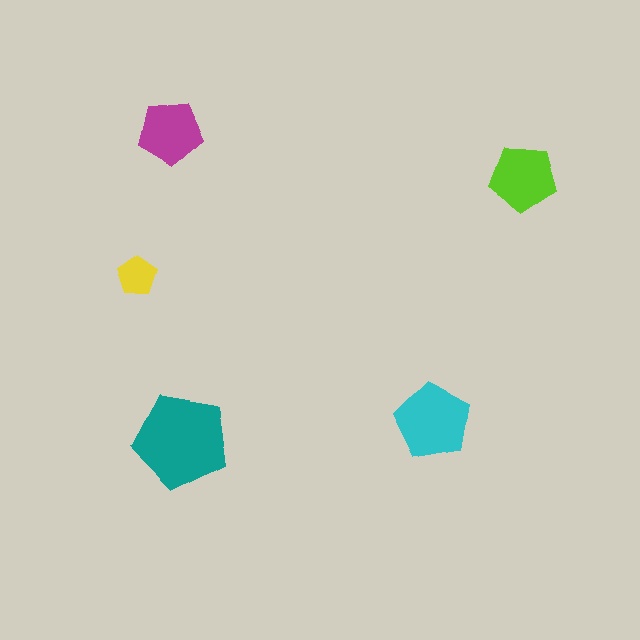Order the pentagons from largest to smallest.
the teal one, the cyan one, the lime one, the magenta one, the yellow one.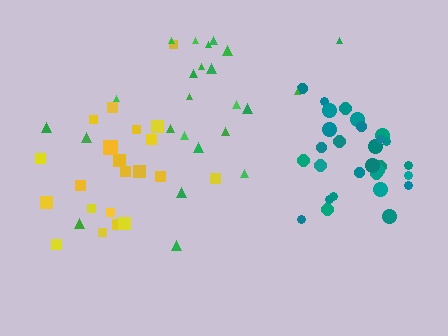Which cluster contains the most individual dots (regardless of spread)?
Teal (29).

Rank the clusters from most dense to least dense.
teal, yellow, green.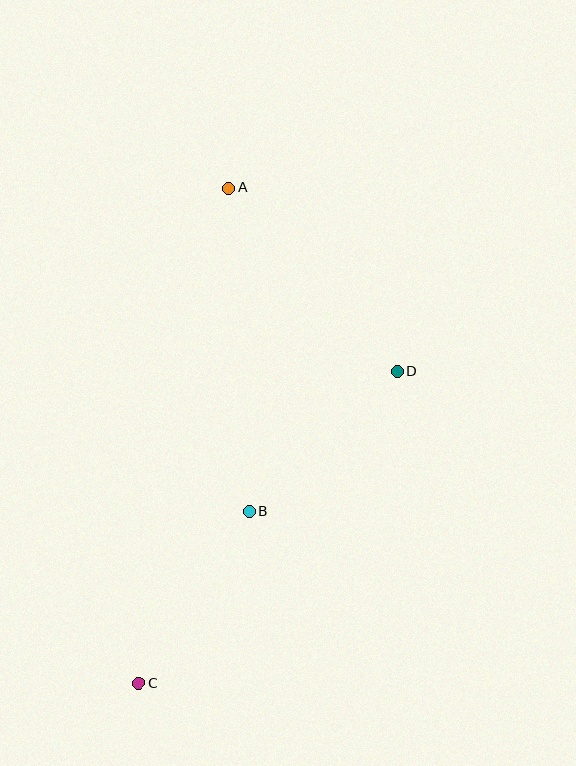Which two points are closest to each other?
Points B and D are closest to each other.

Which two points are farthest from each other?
Points A and C are farthest from each other.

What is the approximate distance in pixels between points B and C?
The distance between B and C is approximately 204 pixels.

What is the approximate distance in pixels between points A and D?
The distance between A and D is approximately 249 pixels.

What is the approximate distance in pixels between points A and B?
The distance between A and B is approximately 324 pixels.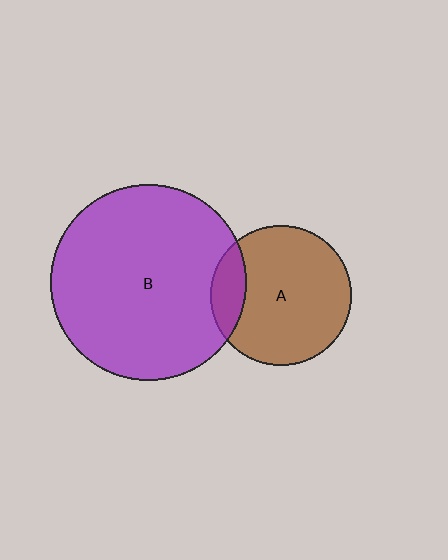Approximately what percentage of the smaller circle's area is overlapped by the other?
Approximately 15%.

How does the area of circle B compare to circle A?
Approximately 2.0 times.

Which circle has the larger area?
Circle B (purple).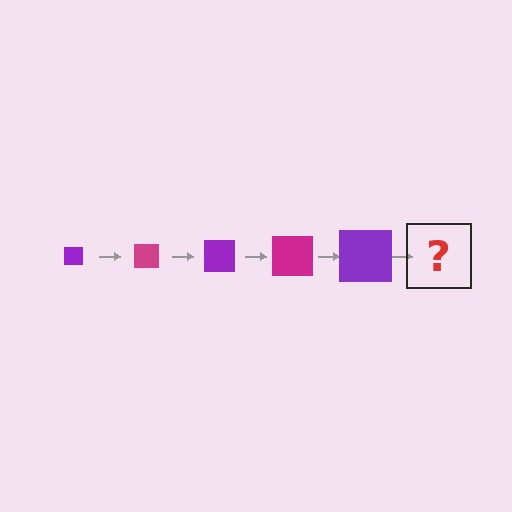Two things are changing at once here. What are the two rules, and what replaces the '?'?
The two rules are that the square grows larger each step and the color cycles through purple and magenta. The '?' should be a magenta square, larger than the previous one.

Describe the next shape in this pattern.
It should be a magenta square, larger than the previous one.